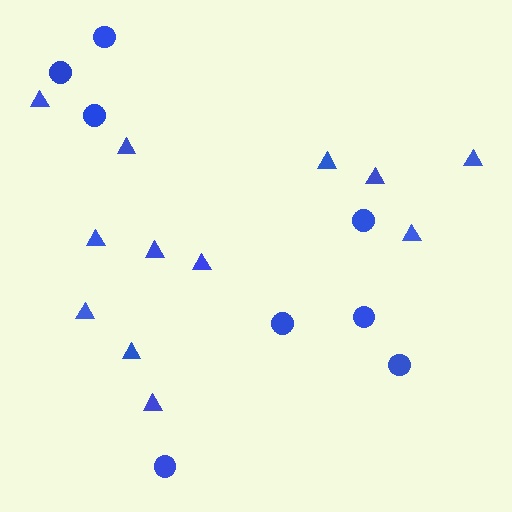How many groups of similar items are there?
There are 2 groups: one group of triangles (12) and one group of circles (8).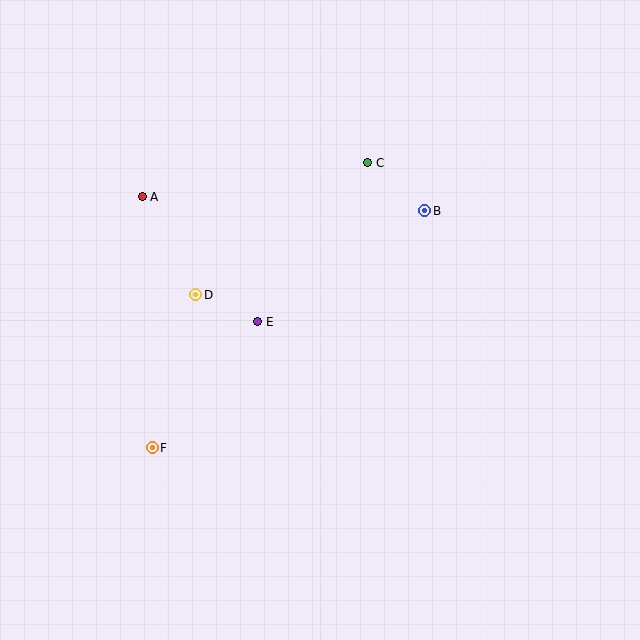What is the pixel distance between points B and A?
The distance between B and A is 283 pixels.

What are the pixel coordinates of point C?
Point C is at (368, 163).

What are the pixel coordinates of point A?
Point A is at (142, 197).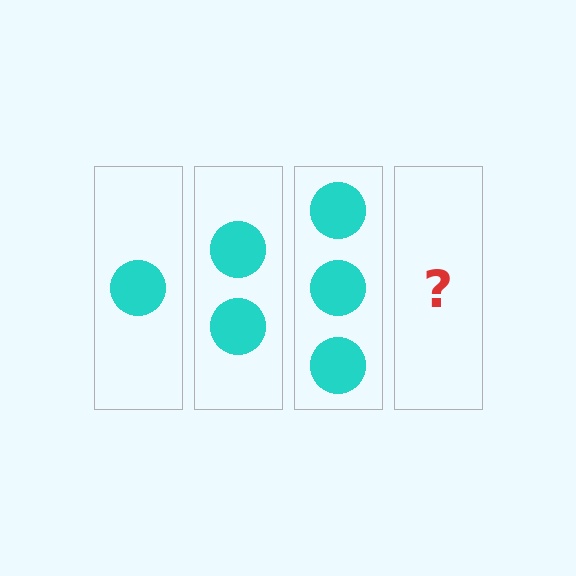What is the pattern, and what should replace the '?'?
The pattern is that each step adds one more circle. The '?' should be 4 circles.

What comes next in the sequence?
The next element should be 4 circles.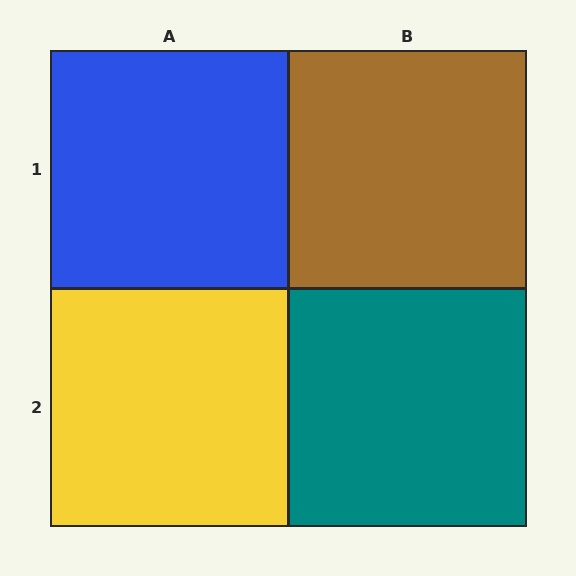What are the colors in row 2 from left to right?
Yellow, teal.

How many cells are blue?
1 cell is blue.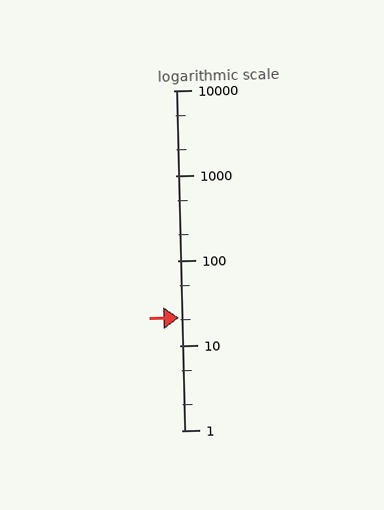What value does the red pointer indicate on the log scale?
The pointer indicates approximately 21.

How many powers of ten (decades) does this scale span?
The scale spans 4 decades, from 1 to 10000.